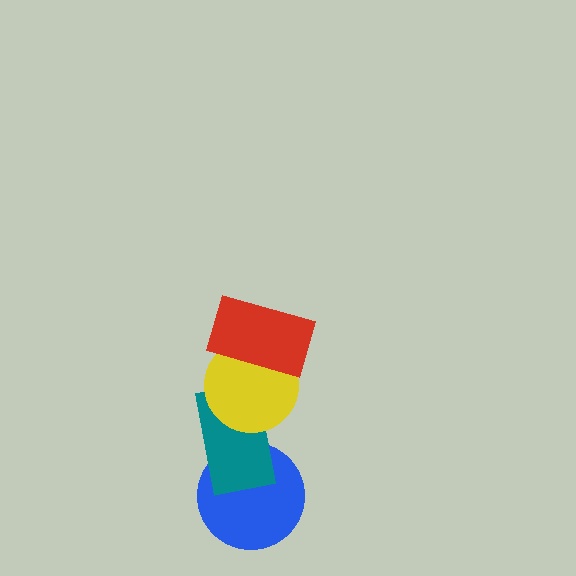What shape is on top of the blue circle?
The teal rectangle is on top of the blue circle.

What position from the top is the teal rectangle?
The teal rectangle is 3rd from the top.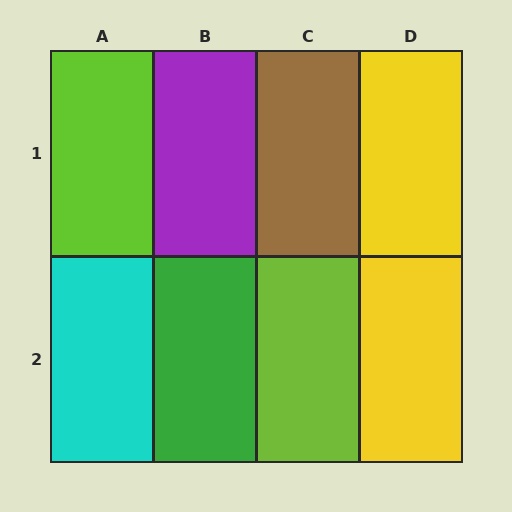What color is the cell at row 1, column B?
Purple.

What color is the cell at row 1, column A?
Lime.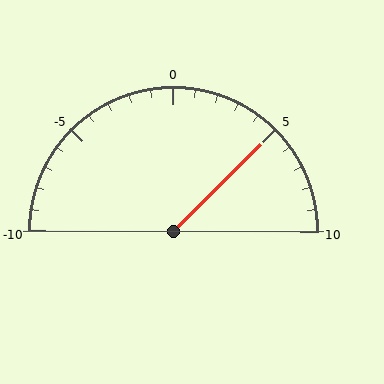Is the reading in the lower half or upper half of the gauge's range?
The reading is in the upper half of the range (-10 to 10).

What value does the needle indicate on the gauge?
The needle indicates approximately 5.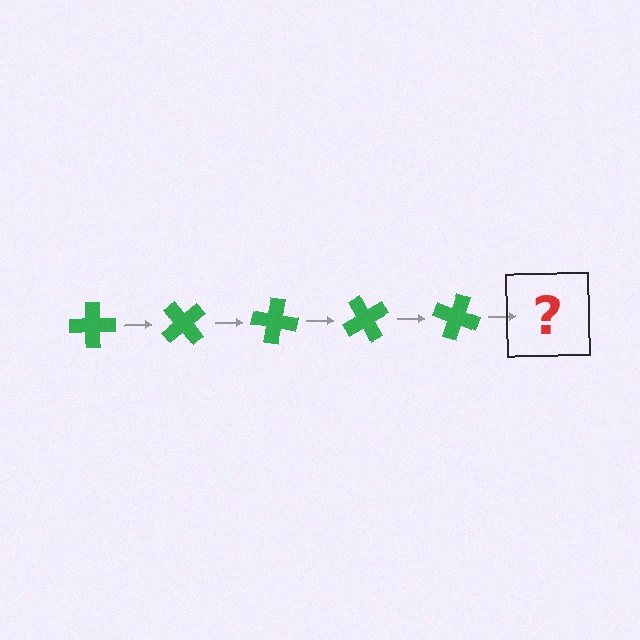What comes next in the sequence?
The next element should be a green cross rotated 250 degrees.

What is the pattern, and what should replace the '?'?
The pattern is that the cross rotates 50 degrees each step. The '?' should be a green cross rotated 250 degrees.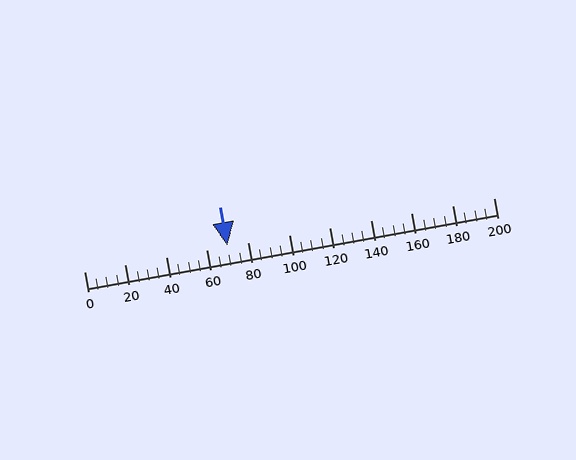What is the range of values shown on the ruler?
The ruler shows values from 0 to 200.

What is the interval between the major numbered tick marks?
The major tick marks are spaced 20 units apart.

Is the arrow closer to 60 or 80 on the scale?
The arrow is closer to 80.